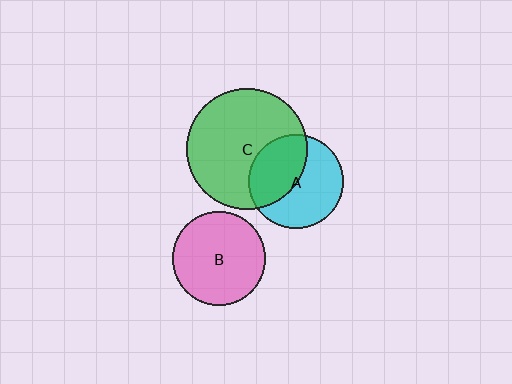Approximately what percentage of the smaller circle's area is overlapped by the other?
Approximately 45%.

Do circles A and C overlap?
Yes.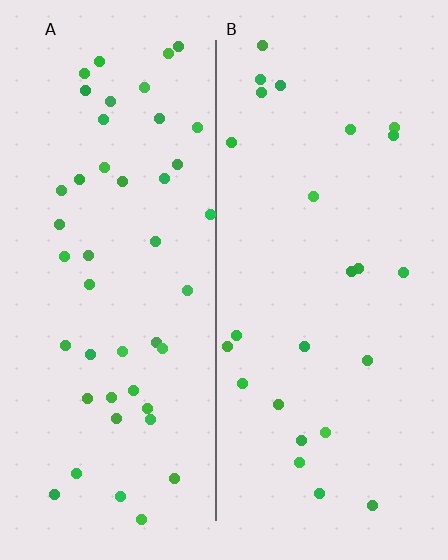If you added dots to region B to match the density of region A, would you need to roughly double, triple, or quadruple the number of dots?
Approximately double.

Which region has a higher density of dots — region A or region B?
A (the left).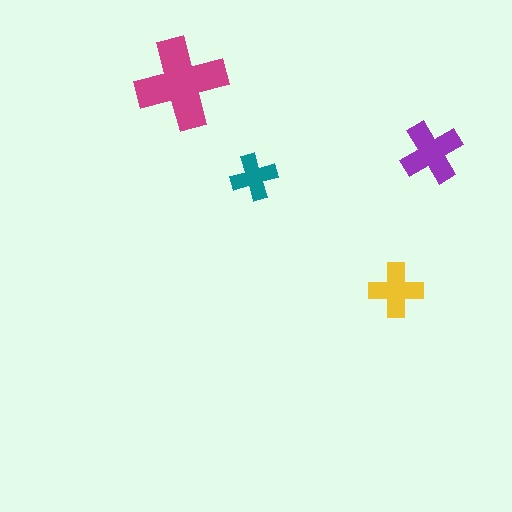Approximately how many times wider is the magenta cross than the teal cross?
About 2 times wider.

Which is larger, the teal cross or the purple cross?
The purple one.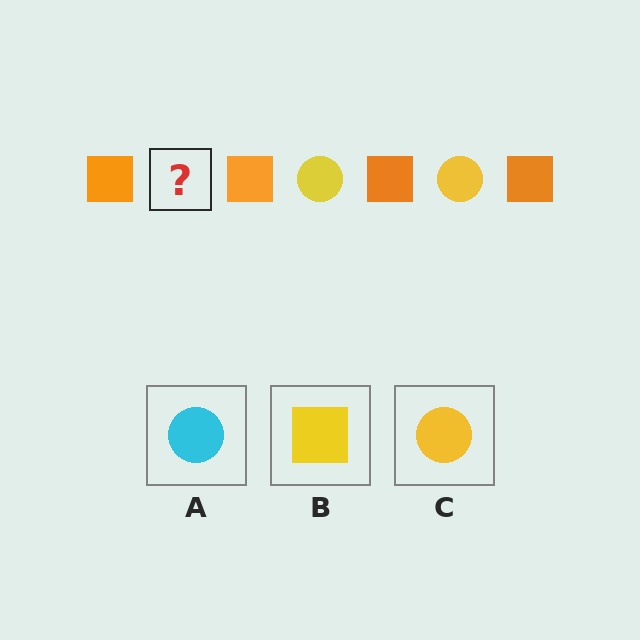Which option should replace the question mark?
Option C.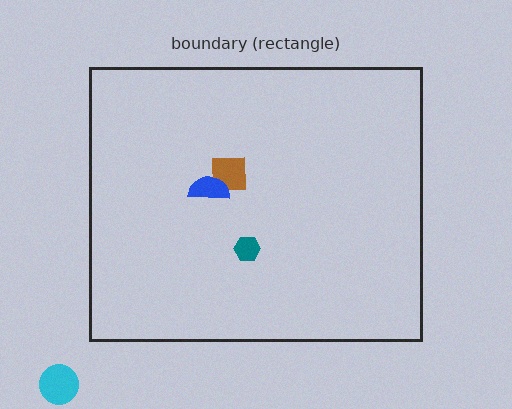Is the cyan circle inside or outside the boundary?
Outside.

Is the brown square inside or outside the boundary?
Inside.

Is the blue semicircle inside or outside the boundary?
Inside.